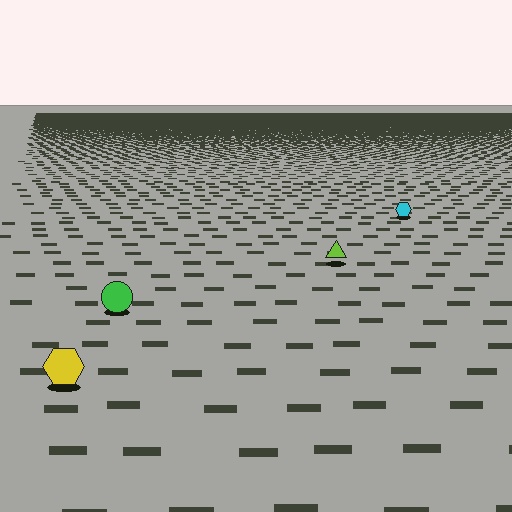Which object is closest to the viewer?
The yellow hexagon is closest. The texture marks near it are larger and more spread out.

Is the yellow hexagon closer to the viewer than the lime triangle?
Yes. The yellow hexagon is closer — you can tell from the texture gradient: the ground texture is coarser near it.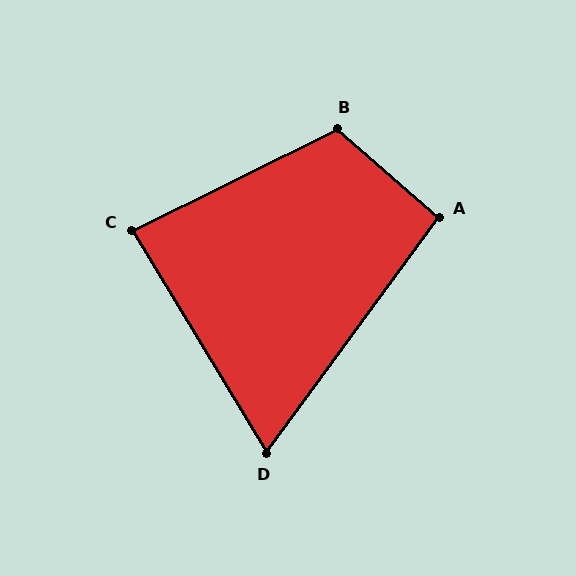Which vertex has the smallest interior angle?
D, at approximately 67 degrees.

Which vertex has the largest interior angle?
B, at approximately 113 degrees.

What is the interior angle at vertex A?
Approximately 95 degrees (approximately right).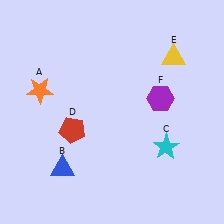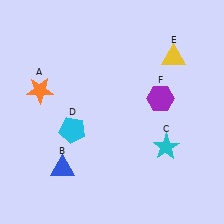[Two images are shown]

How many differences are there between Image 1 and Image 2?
There is 1 difference between the two images.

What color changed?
The pentagon (D) changed from red in Image 1 to cyan in Image 2.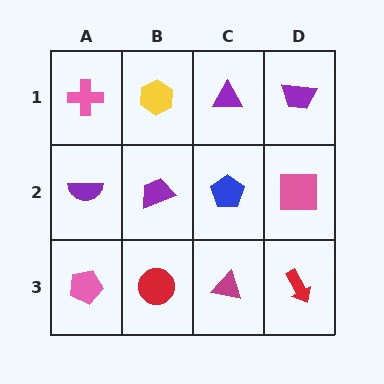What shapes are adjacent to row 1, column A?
A purple semicircle (row 2, column A), a yellow hexagon (row 1, column B).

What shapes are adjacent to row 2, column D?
A purple trapezoid (row 1, column D), a red arrow (row 3, column D), a blue pentagon (row 2, column C).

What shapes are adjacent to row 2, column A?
A pink cross (row 1, column A), a pink pentagon (row 3, column A), a purple trapezoid (row 2, column B).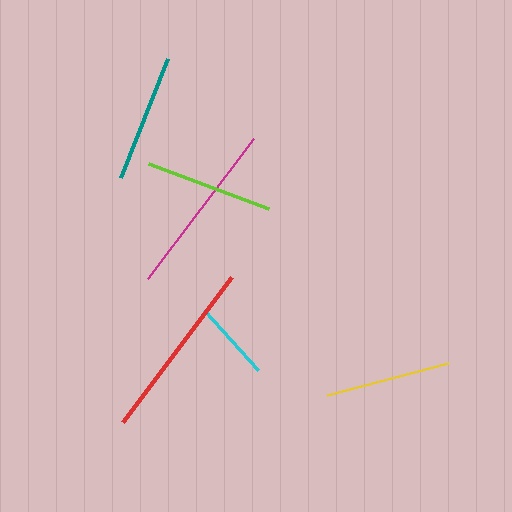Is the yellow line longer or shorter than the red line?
The red line is longer than the yellow line.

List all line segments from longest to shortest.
From longest to shortest: red, magenta, teal, lime, yellow, cyan.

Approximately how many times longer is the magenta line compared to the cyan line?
The magenta line is approximately 2.2 times the length of the cyan line.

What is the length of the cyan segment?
The cyan segment is approximately 81 pixels long.